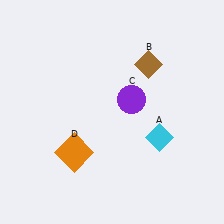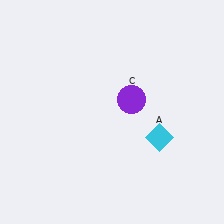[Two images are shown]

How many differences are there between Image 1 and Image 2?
There are 2 differences between the two images.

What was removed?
The orange square (D), the brown diamond (B) were removed in Image 2.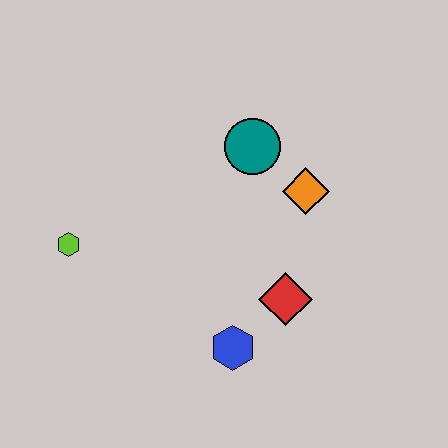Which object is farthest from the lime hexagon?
The orange diamond is farthest from the lime hexagon.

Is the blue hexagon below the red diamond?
Yes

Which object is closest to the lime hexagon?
The blue hexagon is closest to the lime hexagon.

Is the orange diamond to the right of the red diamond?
Yes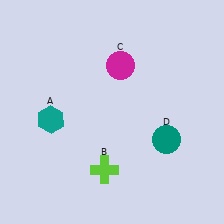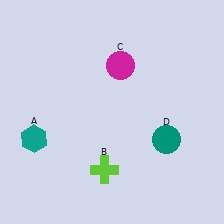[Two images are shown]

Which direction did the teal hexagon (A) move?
The teal hexagon (A) moved down.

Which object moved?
The teal hexagon (A) moved down.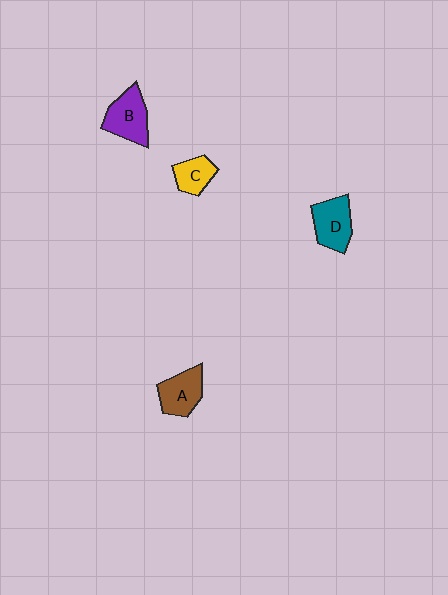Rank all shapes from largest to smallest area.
From largest to smallest: B (purple), D (teal), A (brown), C (yellow).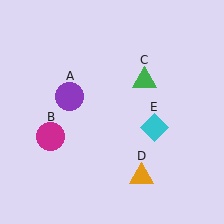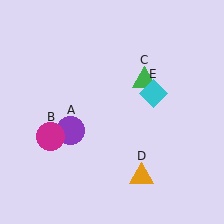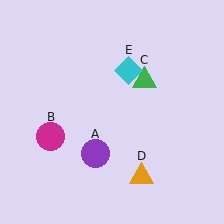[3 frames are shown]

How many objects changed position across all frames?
2 objects changed position: purple circle (object A), cyan diamond (object E).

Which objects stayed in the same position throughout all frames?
Magenta circle (object B) and green triangle (object C) and orange triangle (object D) remained stationary.